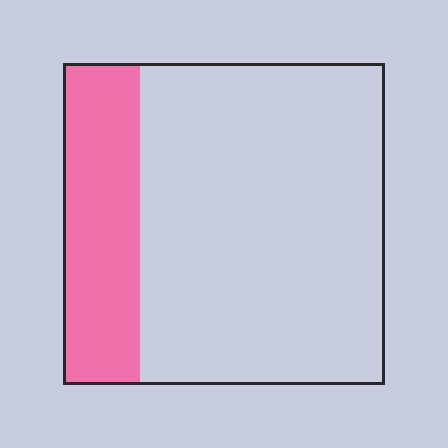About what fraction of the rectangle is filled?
About one quarter (1/4).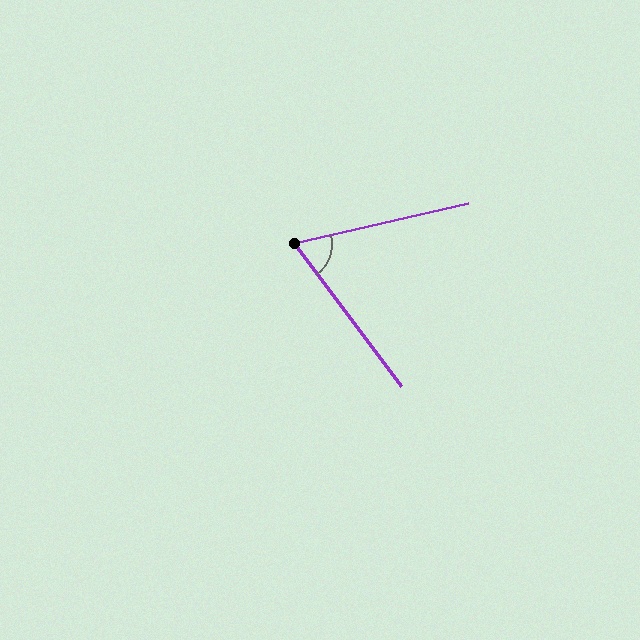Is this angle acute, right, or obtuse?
It is acute.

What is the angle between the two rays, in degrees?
Approximately 66 degrees.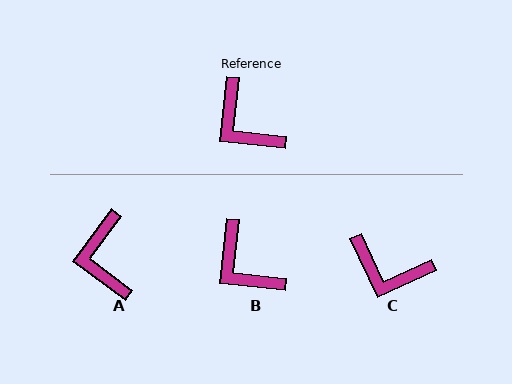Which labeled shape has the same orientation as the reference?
B.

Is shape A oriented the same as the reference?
No, it is off by about 31 degrees.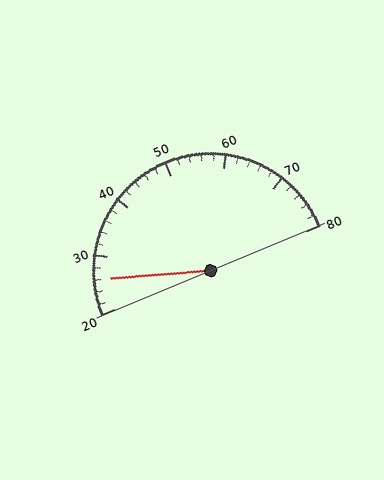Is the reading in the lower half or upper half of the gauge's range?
The reading is in the lower half of the range (20 to 80).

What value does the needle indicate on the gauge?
The needle indicates approximately 26.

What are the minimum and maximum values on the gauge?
The gauge ranges from 20 to 80.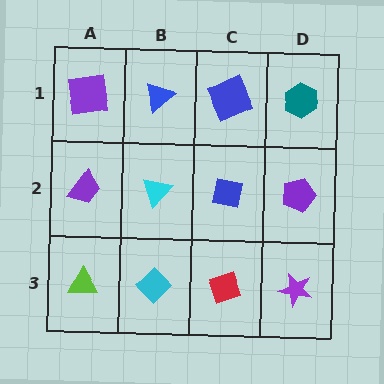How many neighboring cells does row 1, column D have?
2.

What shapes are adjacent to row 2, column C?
A blue square (row 1, column C), a red diamond (row 3, column C), a cyan triangle (row 2, column B), a purple pentagon (row 2, column D).